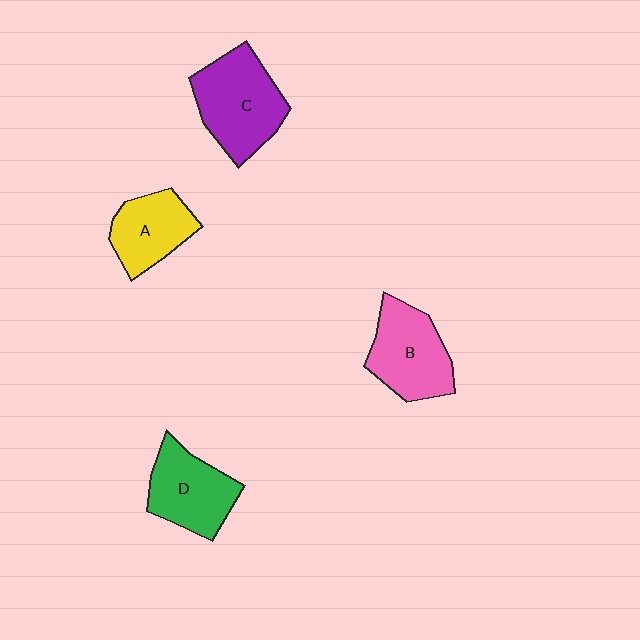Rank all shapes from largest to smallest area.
From largest to smallest: C (purple), B (pink), D (green), A (yellow).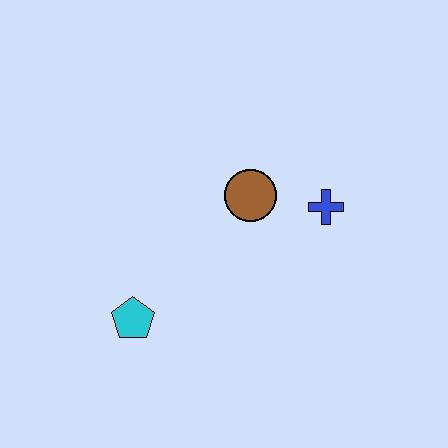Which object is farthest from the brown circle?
The cyan pentagon is farthest from the brown circle.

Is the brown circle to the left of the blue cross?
Yes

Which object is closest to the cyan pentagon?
The brown circle is closest to the cyan pentagon.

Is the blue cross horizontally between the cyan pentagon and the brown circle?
No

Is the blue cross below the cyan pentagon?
No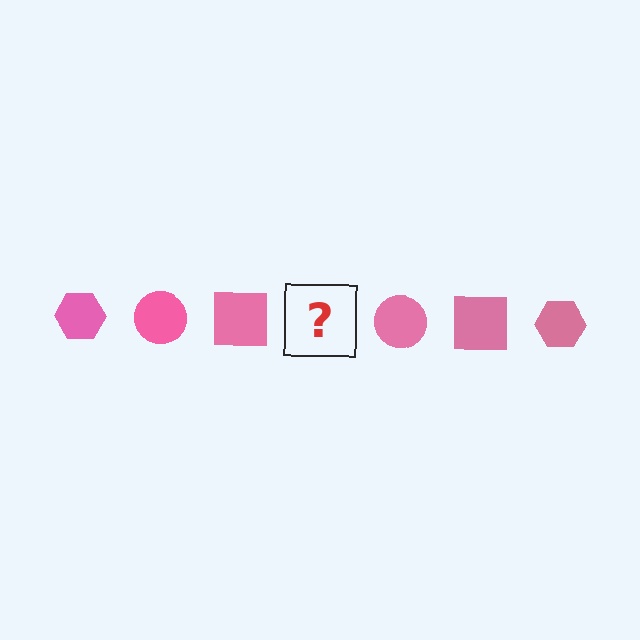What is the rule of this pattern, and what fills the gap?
The rule is that the pattern cycles through hexagon, circle, square shapes in pink. The gap should be filled with a pink hexagon.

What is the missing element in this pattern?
The missing element is a pink hexagon.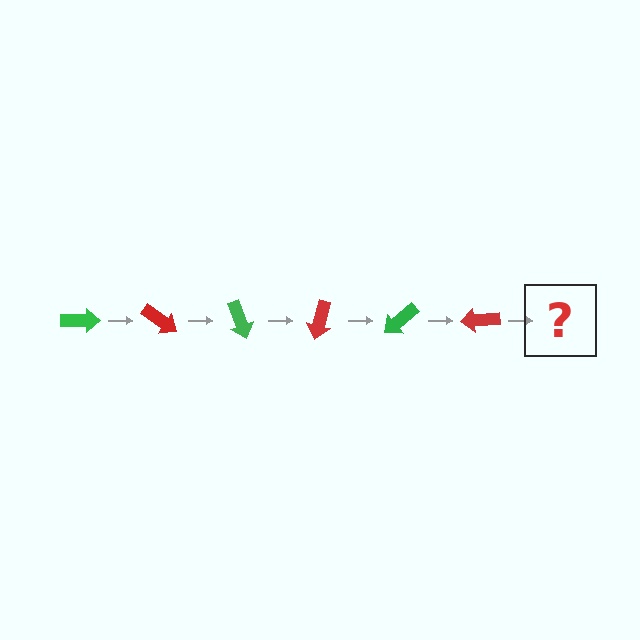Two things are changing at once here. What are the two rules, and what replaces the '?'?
The two rules are that it rotates 35 degrees each step and the color cycles through green and red. The '?' should be a green arrow, rotated 210 degrees from the start.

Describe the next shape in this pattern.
It should be a green arrow, rotated 210 degrees from the start.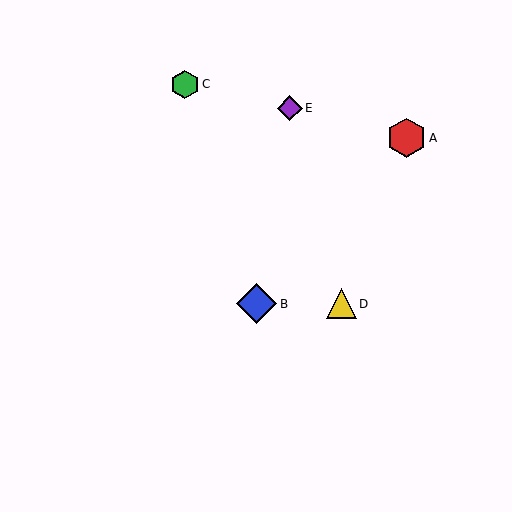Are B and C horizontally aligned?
No, B is at y≈304 and C is at y≈84.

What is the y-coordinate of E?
Object E is at y≈108.